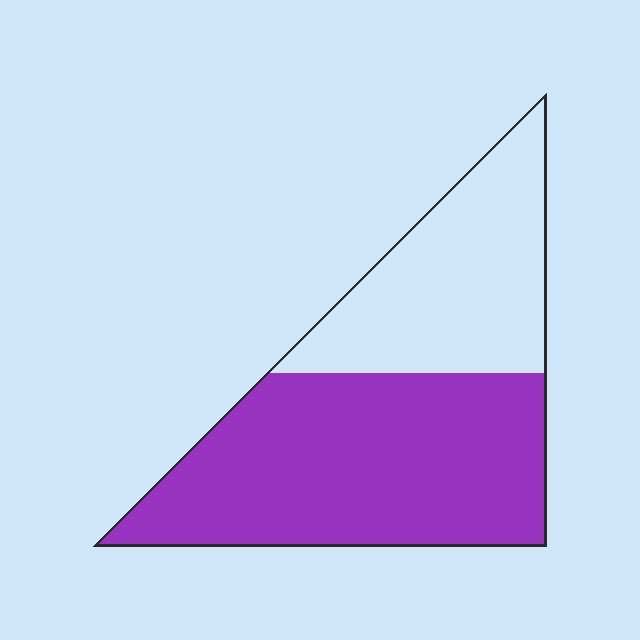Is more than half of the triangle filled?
Yes.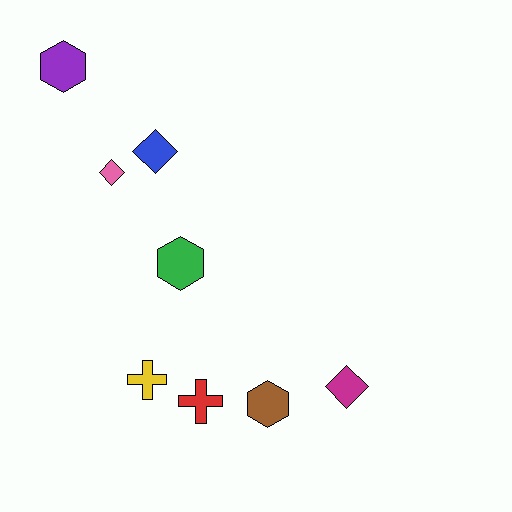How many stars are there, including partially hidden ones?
There are no stars.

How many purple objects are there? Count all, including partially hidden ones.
There is 1 purple object.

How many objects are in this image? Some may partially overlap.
There are 8 objects.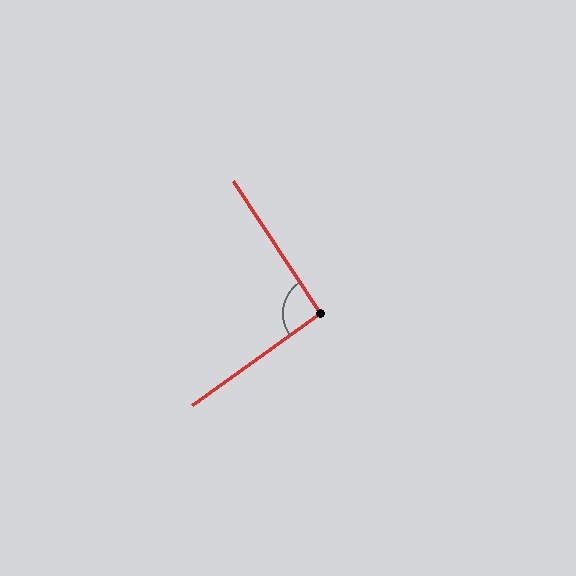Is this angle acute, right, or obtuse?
It is approximately a right angle.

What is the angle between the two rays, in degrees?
Approximately 93 degrees.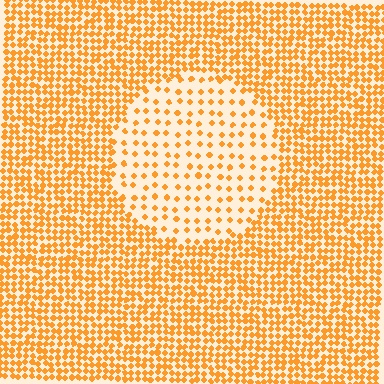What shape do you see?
I see a circle.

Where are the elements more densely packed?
The elements are more densely packed outside the circle boundary.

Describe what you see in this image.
The image contains small orange elements arranged at two different densities. A circle-shaped region is visible where the elements are less densely packed than the surrounding area.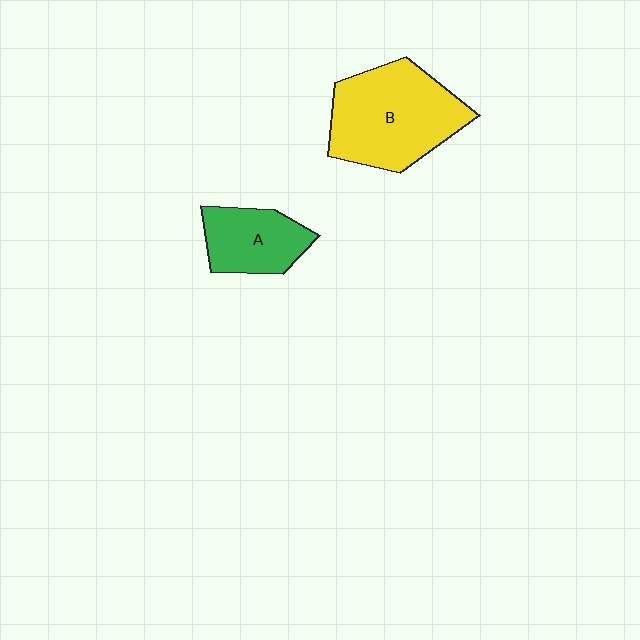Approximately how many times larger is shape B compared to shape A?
Approximately 1.8 times.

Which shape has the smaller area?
Shape A (green).